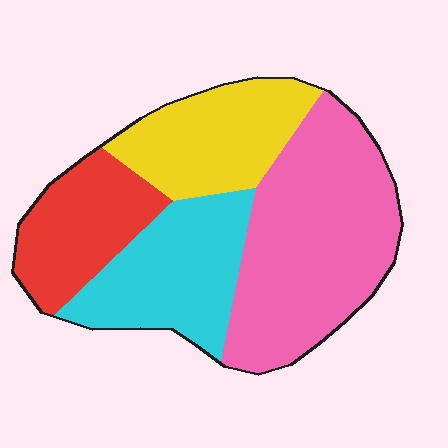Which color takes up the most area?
Pink, at roughly 40%.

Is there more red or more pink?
Pink.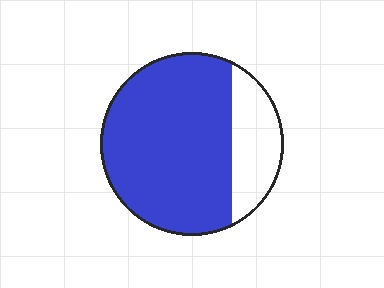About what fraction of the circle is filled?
About three quarters (3/4).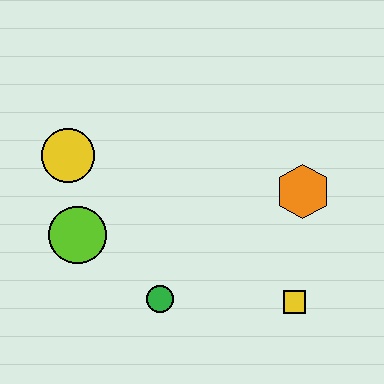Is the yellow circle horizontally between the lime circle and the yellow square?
No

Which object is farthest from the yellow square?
The yellow circle is farthest from the yellow square.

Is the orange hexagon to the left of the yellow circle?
No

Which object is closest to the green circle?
The lime circle is closest to the green circle.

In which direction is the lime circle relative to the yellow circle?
The lime circle is below the yellow circle.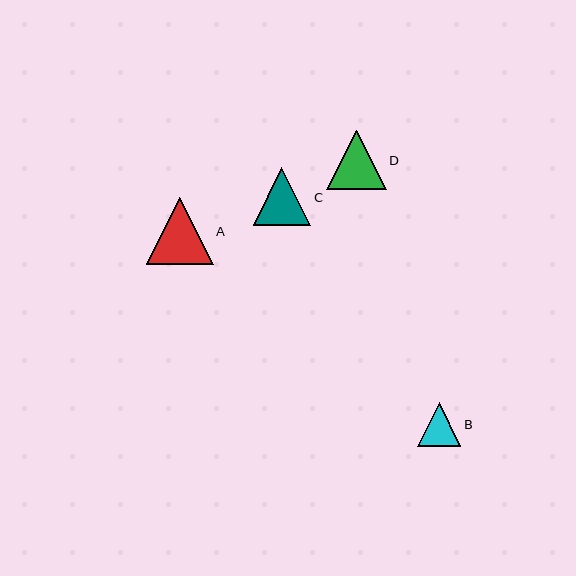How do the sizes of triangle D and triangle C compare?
Triangle D and triangle C are approximately the same size.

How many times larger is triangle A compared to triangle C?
Triangle A is approximately 1.2 times the size of triangle C.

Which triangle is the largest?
Triangle A is the largest with a size of approximately 67 pixels.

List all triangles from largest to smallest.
From largest to smallest: A, D, C, B.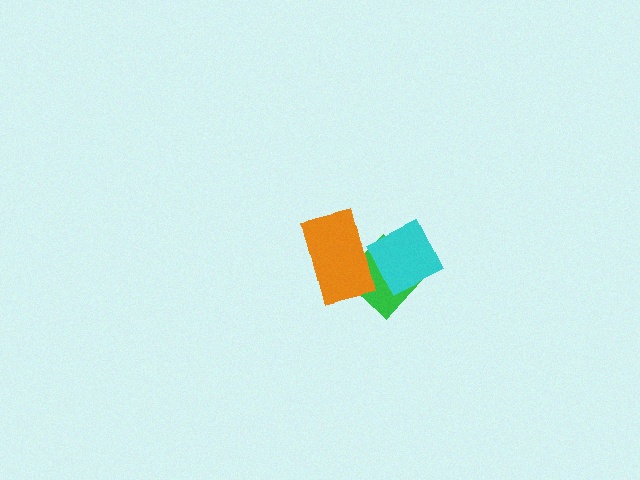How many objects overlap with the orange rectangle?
1 object overlaps with the orange rectangle.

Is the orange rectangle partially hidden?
No, no other shape covers it.